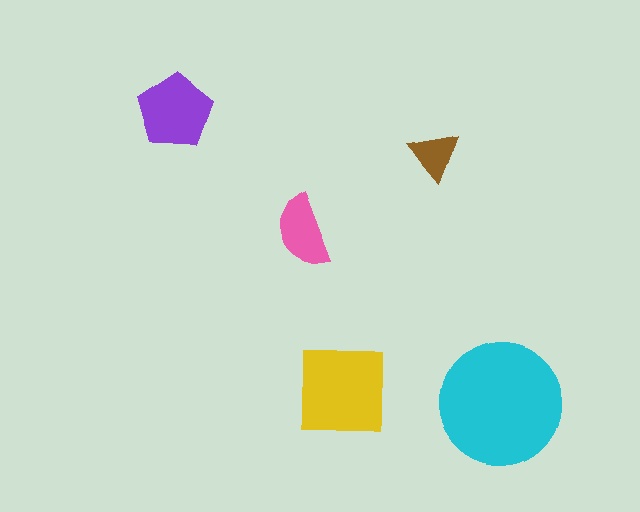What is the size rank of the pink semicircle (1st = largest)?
4th.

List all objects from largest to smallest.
The cyan circle, the yellow square, the purple pentagon, the pink semicircle, the brown triangle.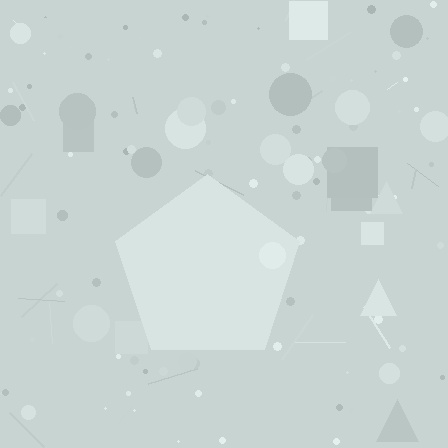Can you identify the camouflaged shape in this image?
The camouflaged shape is a pentagon.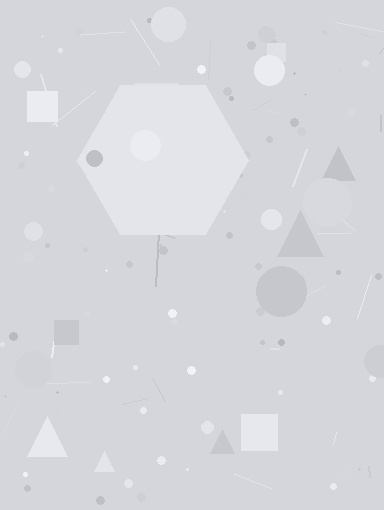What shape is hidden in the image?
A hexagon is hidden in the image.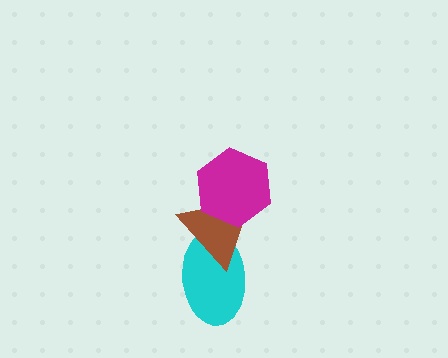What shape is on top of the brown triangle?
The magenta hexagon is on top of the brown triangle.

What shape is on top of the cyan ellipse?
The brown triangle is on top of the cyan ellipse.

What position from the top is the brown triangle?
The brown triangle is 2nd from the top.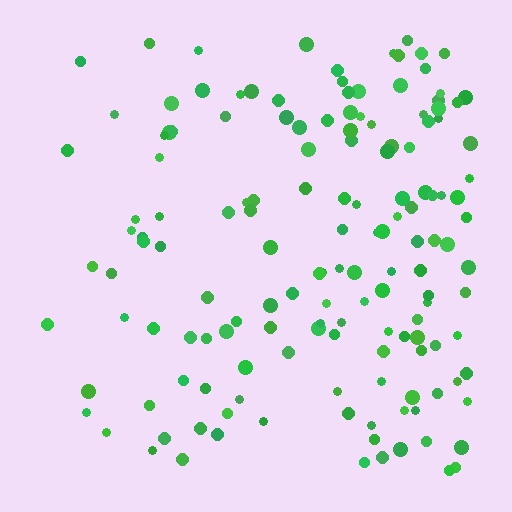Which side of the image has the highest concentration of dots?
The right.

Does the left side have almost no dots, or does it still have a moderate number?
Still a moderate number, just noticeably fewer than the right.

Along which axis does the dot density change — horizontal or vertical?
Horizontal.